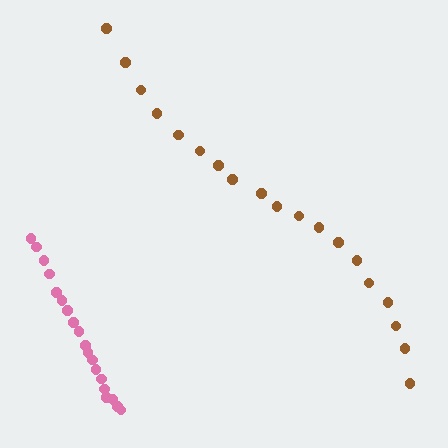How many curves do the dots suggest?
There are 2 distinct paths.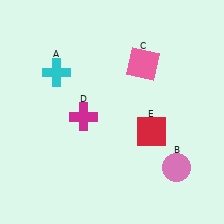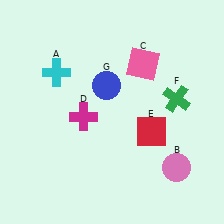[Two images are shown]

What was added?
A green cross (F), a blue circle (G) were added in Image 2.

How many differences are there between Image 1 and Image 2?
There are 2 differences between the two images.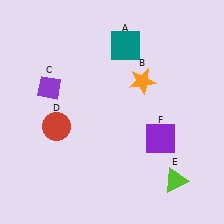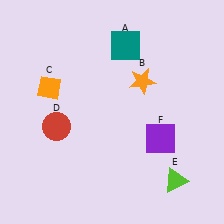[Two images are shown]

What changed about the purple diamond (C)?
In Image 1, C is purple. In Image 2, it changed to orange.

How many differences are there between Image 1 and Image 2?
There is 1 difference between the two images.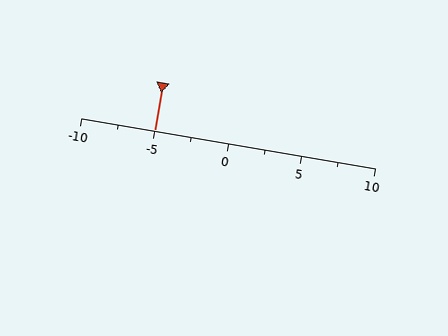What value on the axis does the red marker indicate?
The marker indicates approximately -5.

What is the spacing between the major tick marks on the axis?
The major ticks are spaced 5 apart.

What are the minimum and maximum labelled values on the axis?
The axis runs from -10 to 10.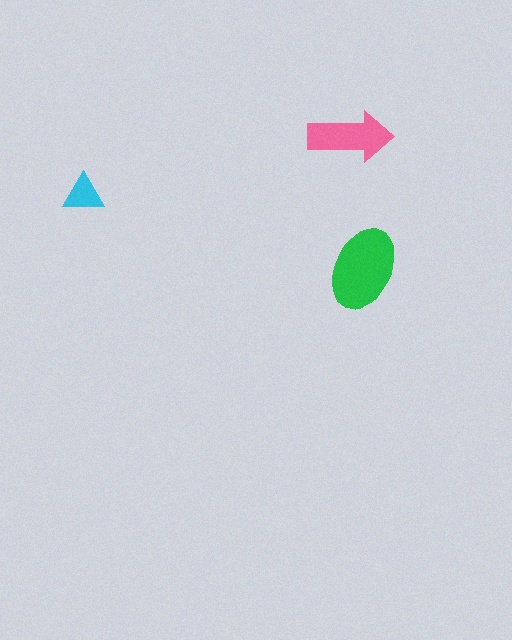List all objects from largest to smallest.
The green ellipse, the pink arrow, the cyan triangle.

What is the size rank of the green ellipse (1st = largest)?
1st.